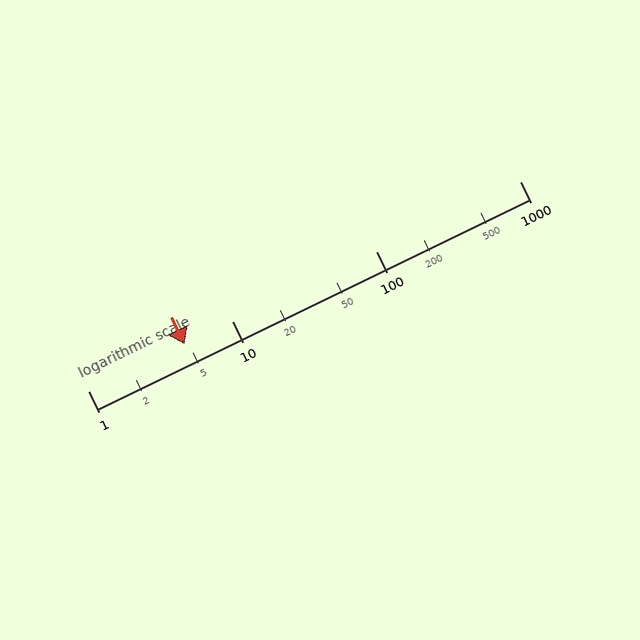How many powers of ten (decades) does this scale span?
The scale spans 3 decades, from 1 to 1000.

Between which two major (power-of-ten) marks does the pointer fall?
The pointer is between 1 and 10.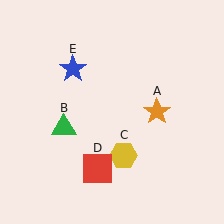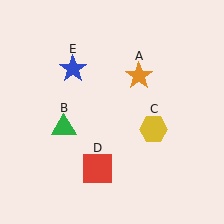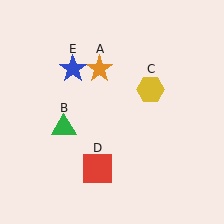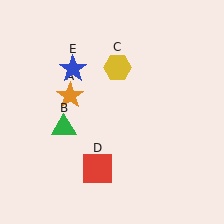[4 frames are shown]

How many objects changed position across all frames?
2 objects changed position: orange star (object A), yellow hexagon (object C).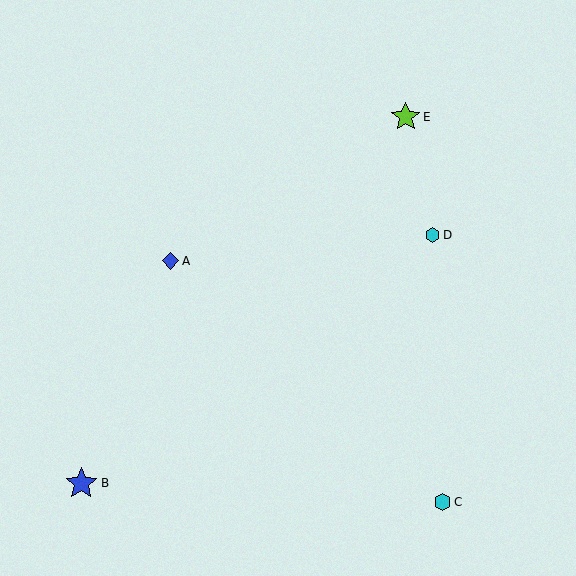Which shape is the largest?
The blue star (labeled B) is the largest.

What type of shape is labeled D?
Shape D is a cyan hexagon.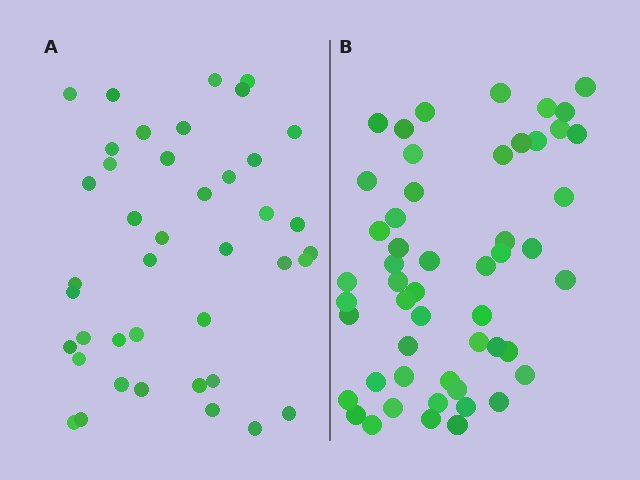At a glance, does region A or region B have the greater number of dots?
Region B (the right region) has more dots.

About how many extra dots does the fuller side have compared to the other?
Region B has roughly 12 or so more dots than region A.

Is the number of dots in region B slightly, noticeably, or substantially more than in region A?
Region B has noticeably more, but not dramatically so. The ratio is roughly 1.3 to 1.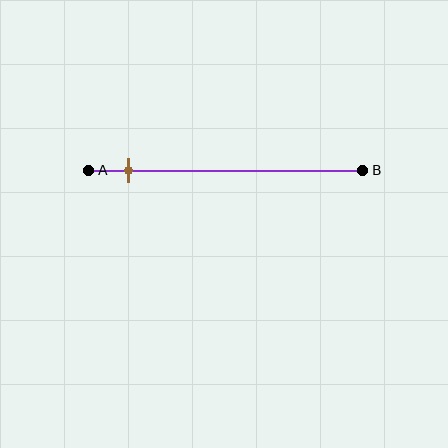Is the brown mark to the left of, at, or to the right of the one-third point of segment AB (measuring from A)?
The brown mark is to the left of the one-third point of segment AB.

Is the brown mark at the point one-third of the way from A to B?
No, the mark is at about 15% from A, not at the 33% one-third point.